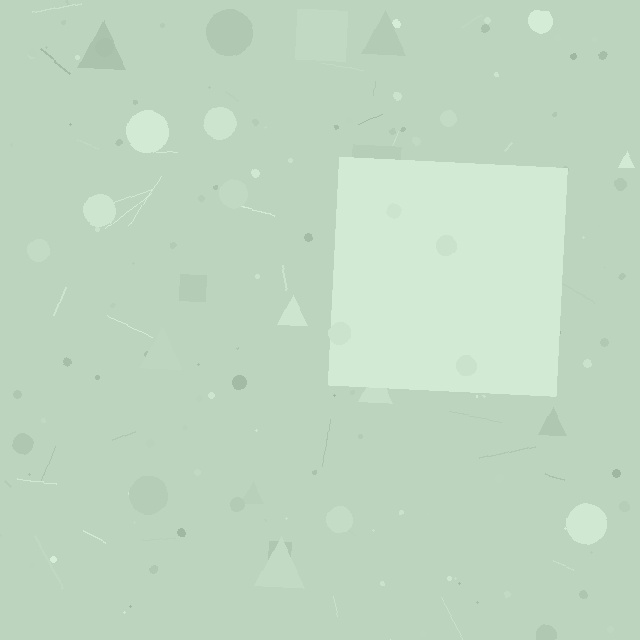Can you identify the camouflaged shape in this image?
The camouflaged shape is a square.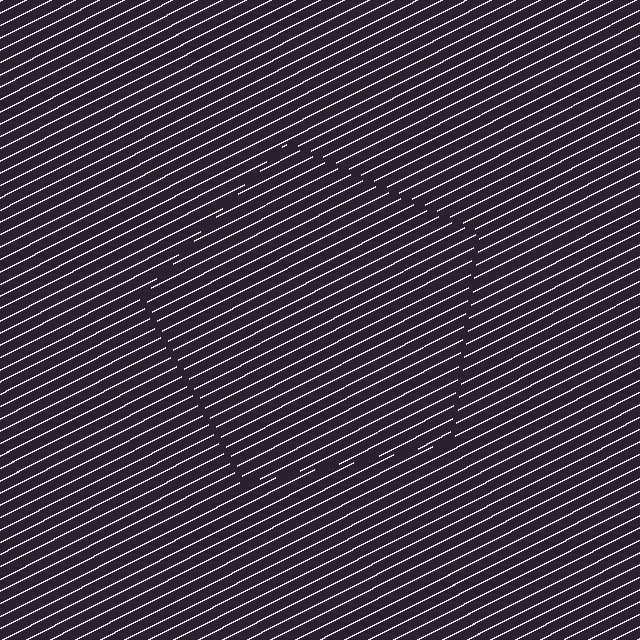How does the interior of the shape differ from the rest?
The interior of the shape contains the same grating, shifted by half a period — the contour is defined by the phase discontinuity where line-ends from the inner and outer gratings abut.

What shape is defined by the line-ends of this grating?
An illusory pentagon. The interior of the shape contains the same grating, shifted by half a period — the contour is defined by the phase discontinuity where line-ends from the inner and outer gratings abut.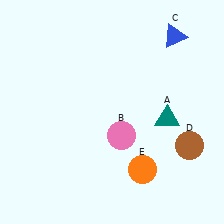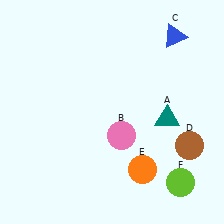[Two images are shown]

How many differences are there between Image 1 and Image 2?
There is 1 difference between the two images.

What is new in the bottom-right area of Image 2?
A lime circle (F) was added in the bottom-right area of Image 2.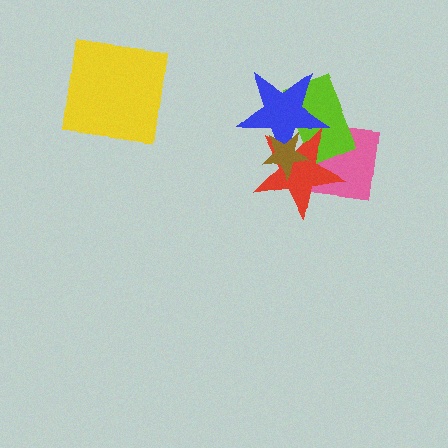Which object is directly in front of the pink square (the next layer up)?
The lime rectangle is directly in front of the pink square.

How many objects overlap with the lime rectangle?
4 objects overlap with the lime rectangle.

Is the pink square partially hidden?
Yes, it is partially covered by another shape.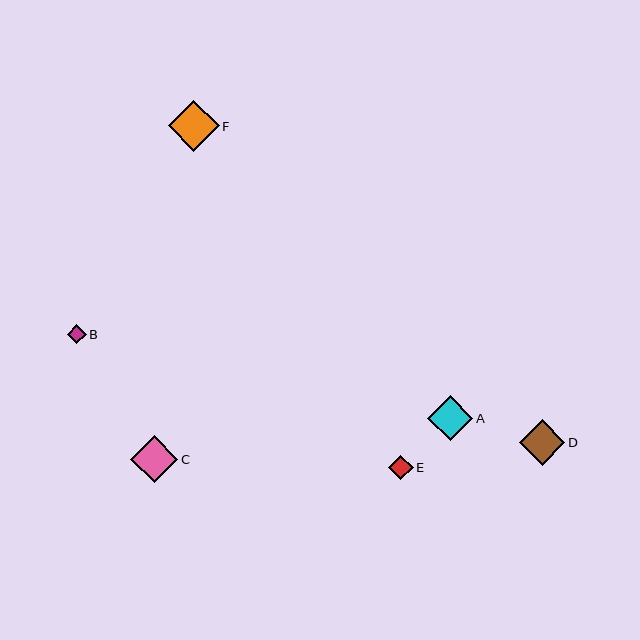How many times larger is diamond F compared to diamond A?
Diamond F is approximately 1.1 times the size of diamond A.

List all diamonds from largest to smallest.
From largest to smallest: F, C, D, A, E, B.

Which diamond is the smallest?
Diamond B is the smallest with a size of approximately 19 pixels.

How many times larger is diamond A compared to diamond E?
Diamond A is approximately 1.8 times the size of diamond E.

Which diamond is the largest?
Diamond F is the largest with a size of approximately 51 pixels.